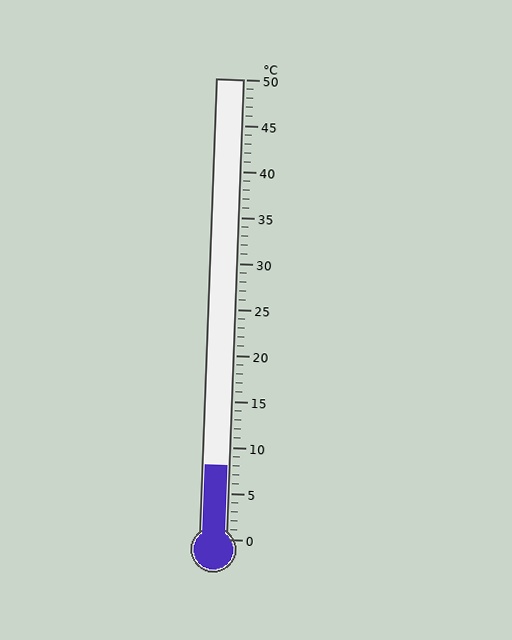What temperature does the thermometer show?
The thermometer shows approximately 8°C.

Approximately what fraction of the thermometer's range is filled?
The thermometer is filled to approximately 15% of its range.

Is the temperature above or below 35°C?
The temperature is below 35°C.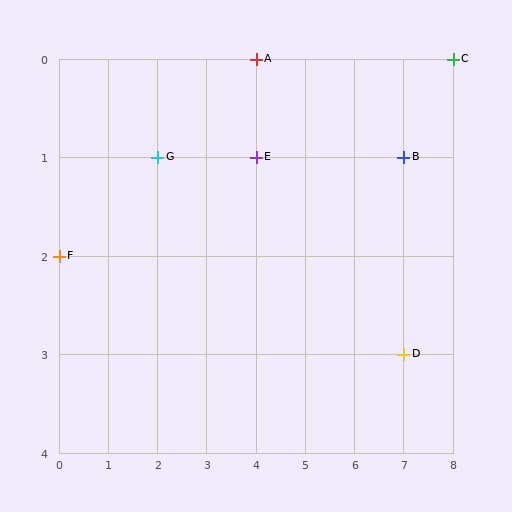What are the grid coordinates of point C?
Point C is at grid coordinates (8, 0).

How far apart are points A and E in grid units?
Points A and E are 1 row apart.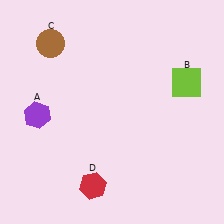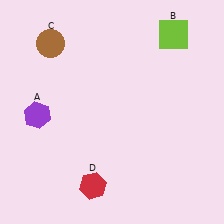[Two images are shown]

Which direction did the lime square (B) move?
The lime square (B) moved up.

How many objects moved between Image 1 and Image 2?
1 object moved between the two images.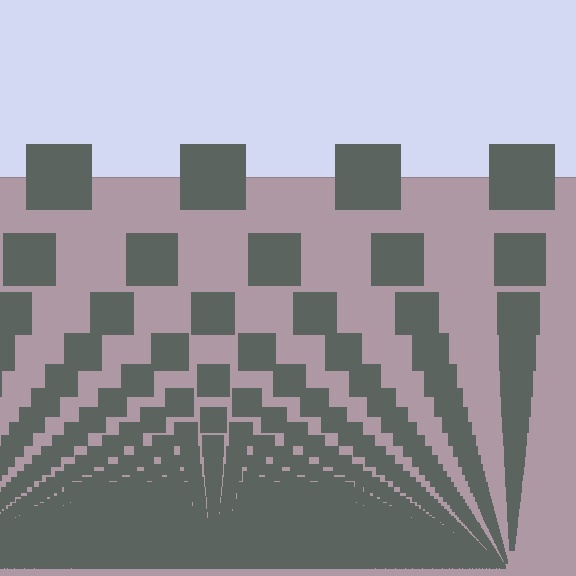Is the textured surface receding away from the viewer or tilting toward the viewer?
The surface appears to tilt toward the viewer. Texture elements get larger and sparser toward the top.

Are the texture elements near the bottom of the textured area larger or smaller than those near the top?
Smaller. The gradient is inverted — elements near the bottom are smaller and denser.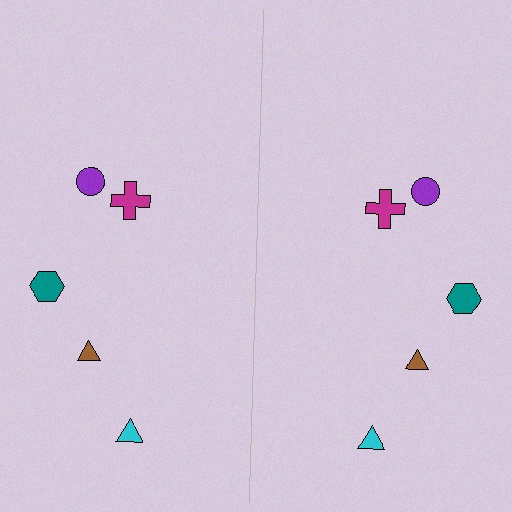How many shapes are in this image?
There are 10 shapes in this image.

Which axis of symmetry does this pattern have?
The pattern has a vertical axis of symmetry running through the center of the image.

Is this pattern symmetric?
Yes, this pattern has bilateral (reflection) symmetry.